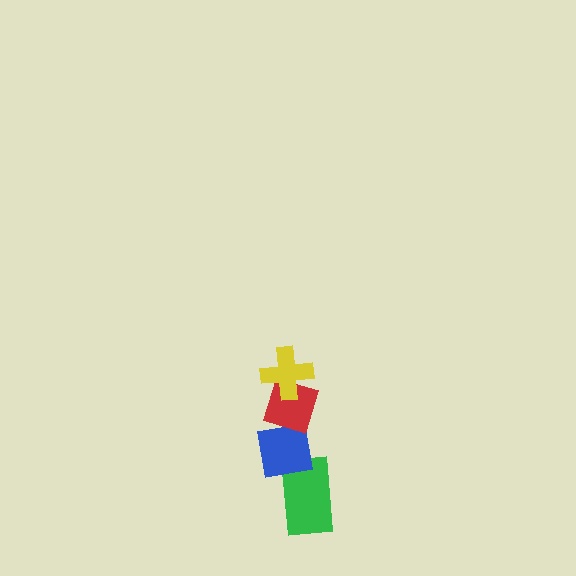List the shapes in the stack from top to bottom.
From top to bottom: the yellow cross, the red diamond, the blue square, the green rectangle.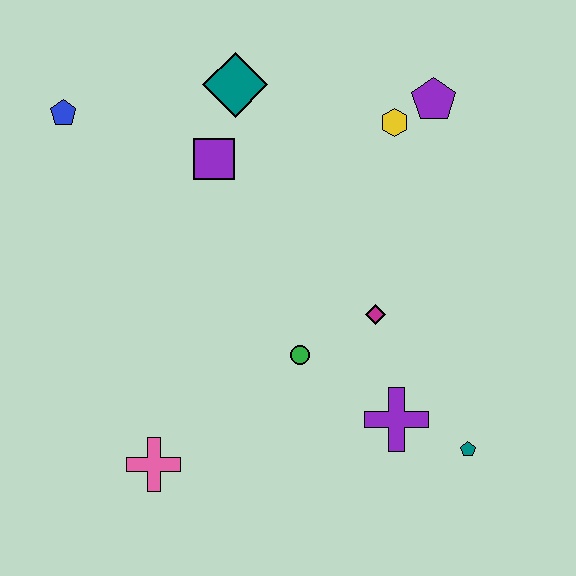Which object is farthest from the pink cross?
The purple pentagon is farthest from the pink cross.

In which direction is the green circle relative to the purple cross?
The green circle is to the left of the purple cross.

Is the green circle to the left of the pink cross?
No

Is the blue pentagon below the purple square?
No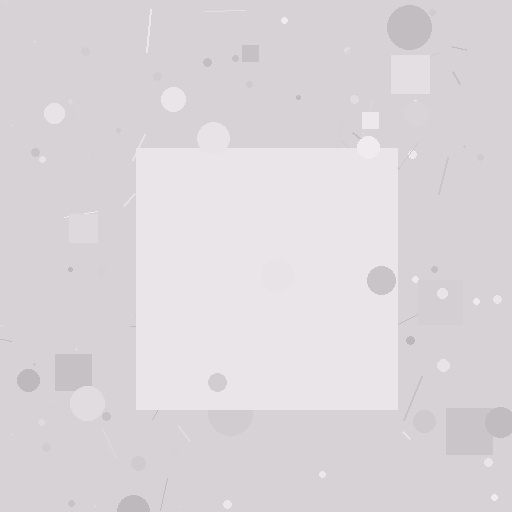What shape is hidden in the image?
A square is hidden in the image.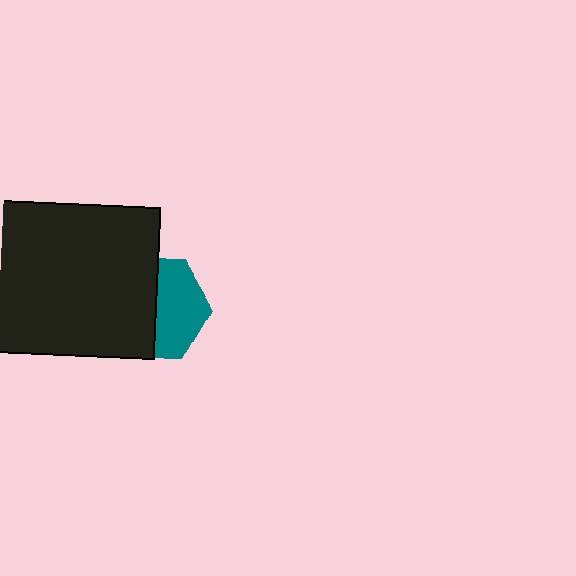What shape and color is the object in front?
The object in front is a black rectangle.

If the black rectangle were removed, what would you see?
You would see the complete teal hexagon.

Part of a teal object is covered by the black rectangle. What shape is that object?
It is a hexagon.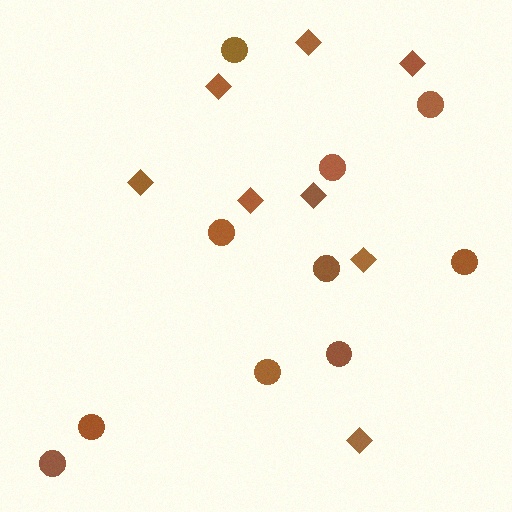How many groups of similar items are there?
There are 2 groups: one group of diamonds (8) and one group of circles (10).